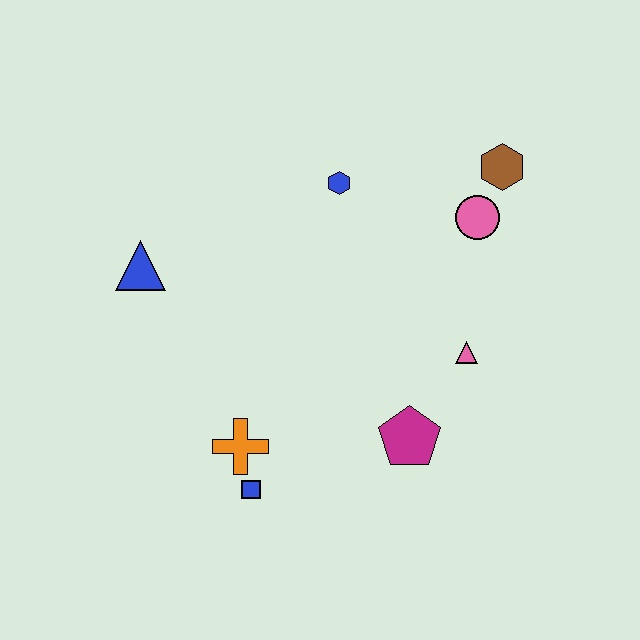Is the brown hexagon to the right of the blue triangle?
Yes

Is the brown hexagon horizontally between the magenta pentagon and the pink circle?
No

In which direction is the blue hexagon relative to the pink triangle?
The blue hexagon is above the pink triangle.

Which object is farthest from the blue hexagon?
The blue square is farthest from the blue hexagon.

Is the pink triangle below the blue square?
No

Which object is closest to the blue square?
The orange cross is closest to the blue square.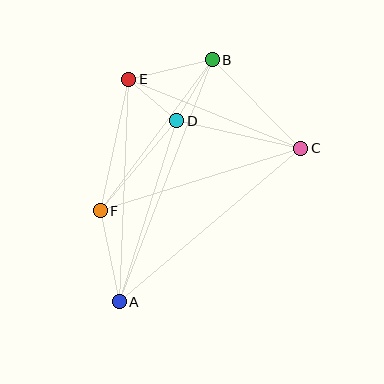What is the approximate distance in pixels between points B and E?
The distance between B and E is approximately 86 pixels.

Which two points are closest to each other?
Points D and E are closest to each other.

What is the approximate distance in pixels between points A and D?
The distance between A and D is approximately 190 pixels.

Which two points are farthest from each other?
Points A and B are farthest from each other.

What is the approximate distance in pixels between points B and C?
The distance between B and C is approximately 125 pixels.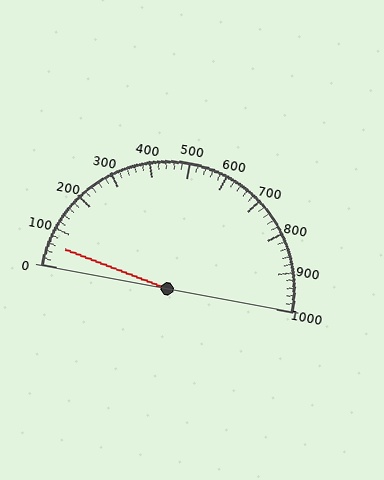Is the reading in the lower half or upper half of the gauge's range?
The reading is in the lower half of the range (0 to 1000).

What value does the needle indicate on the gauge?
The needle indicates approximately 60.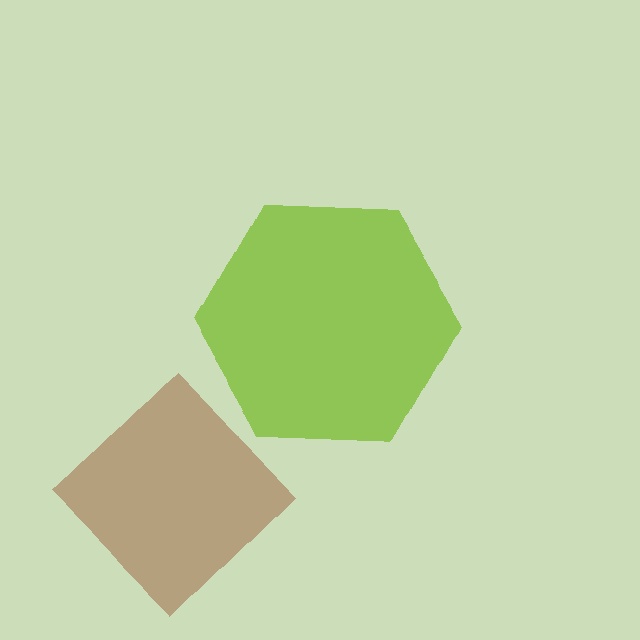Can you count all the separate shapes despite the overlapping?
Yes, there are 2 separate shapes.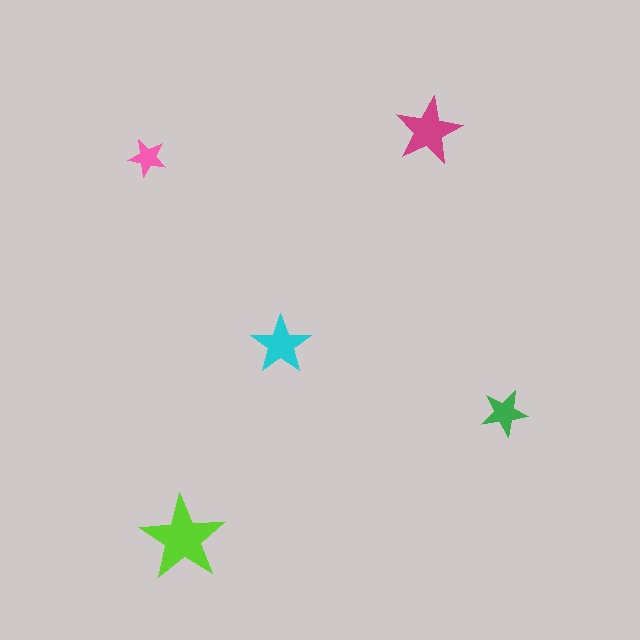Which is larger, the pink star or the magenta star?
The magenta one.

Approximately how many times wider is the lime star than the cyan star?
About 1.5 times wider.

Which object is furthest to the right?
The green star is rightmost.